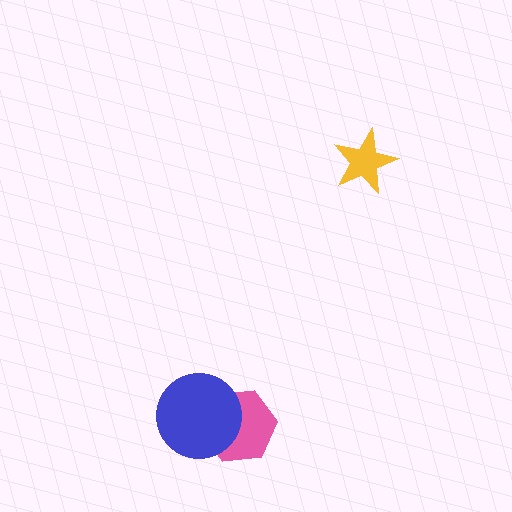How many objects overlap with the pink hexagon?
1 object overlaps with the pink hexagon.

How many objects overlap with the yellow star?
0 objects overlap with the yellow star.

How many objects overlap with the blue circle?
1 object overlaps with the blue circle.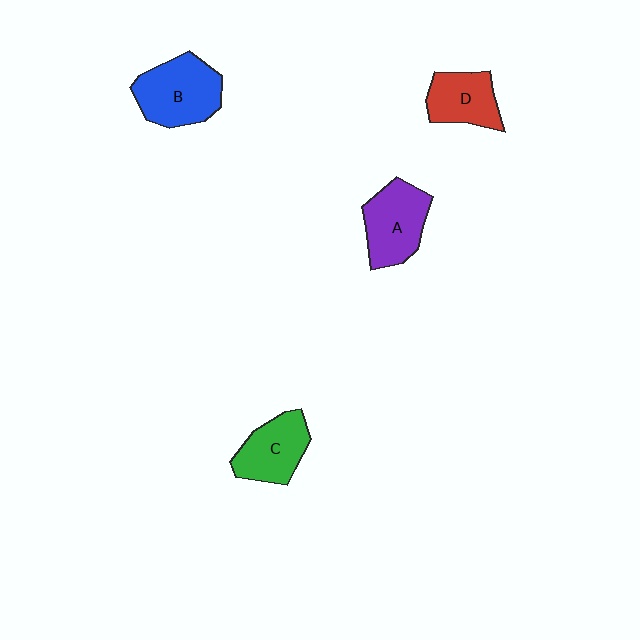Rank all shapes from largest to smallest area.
From largest to smallest: B (blue), A (purple), C (green), D (red).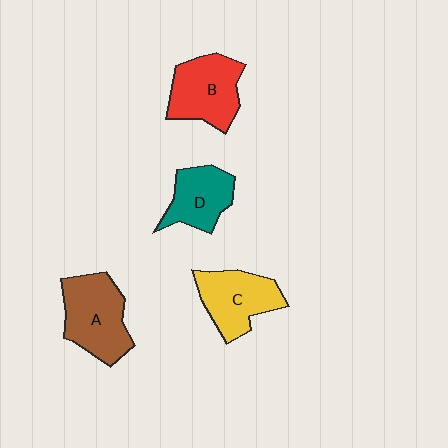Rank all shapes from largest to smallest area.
From largest to smallest: A (brown), B (red), C (yellow), D (teal).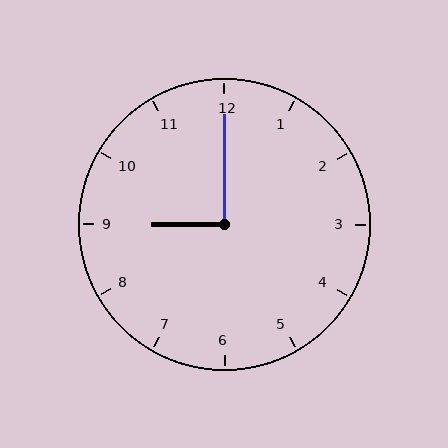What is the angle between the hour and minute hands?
Approximately 90 degrees.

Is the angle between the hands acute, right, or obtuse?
It is right.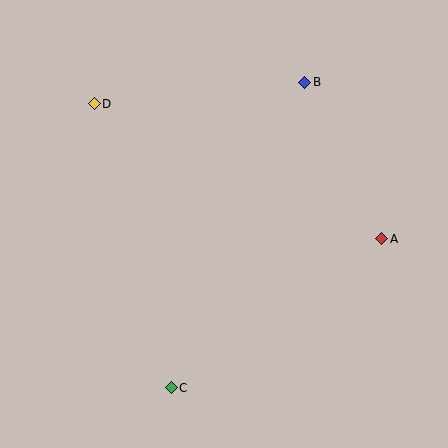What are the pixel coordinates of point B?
Point B is at (305, 82).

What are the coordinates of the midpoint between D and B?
The midpoint between D and B is at (199, 93).